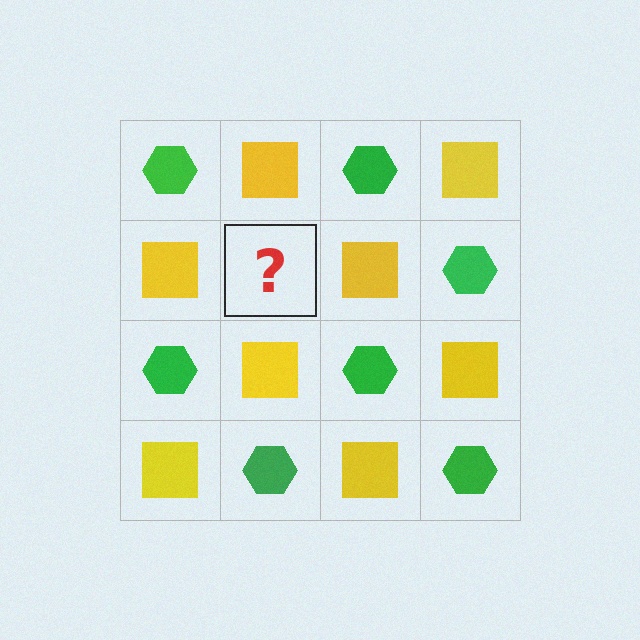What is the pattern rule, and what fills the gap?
The rule is that it alternates green hexagon and yellow square in a checkerboard pattern. The gap should be filled with a green hexagon.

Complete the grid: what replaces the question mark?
The question mark should be replaced with a green hexagon.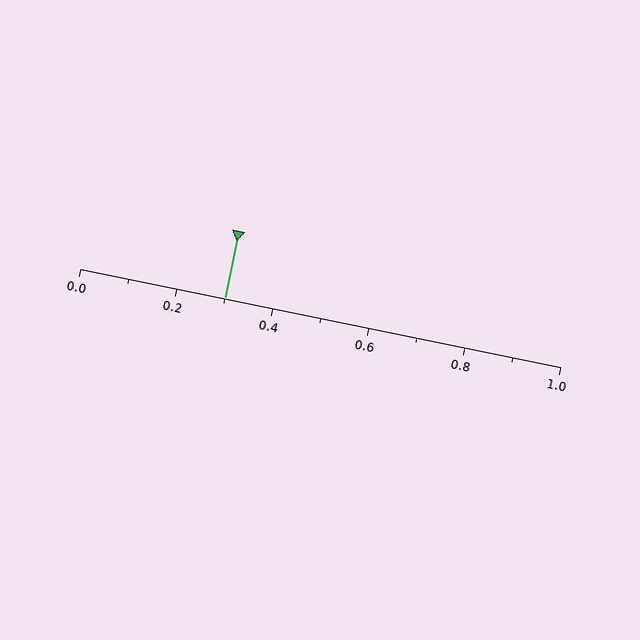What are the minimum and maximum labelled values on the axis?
The axis runs from 0.0 to 1.0.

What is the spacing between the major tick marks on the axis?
The major ticks are spaced 0.2 apart.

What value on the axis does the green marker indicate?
The marker indicates approximately 0.3.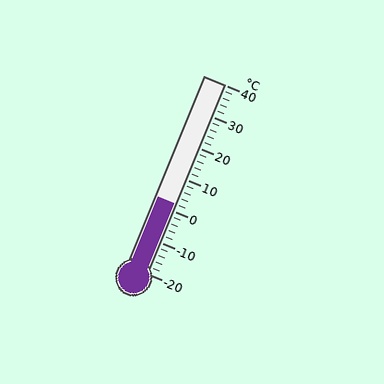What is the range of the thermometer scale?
The thermometer scale ranges from -20°C to 40°C.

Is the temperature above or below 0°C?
The temperature is above 0°C.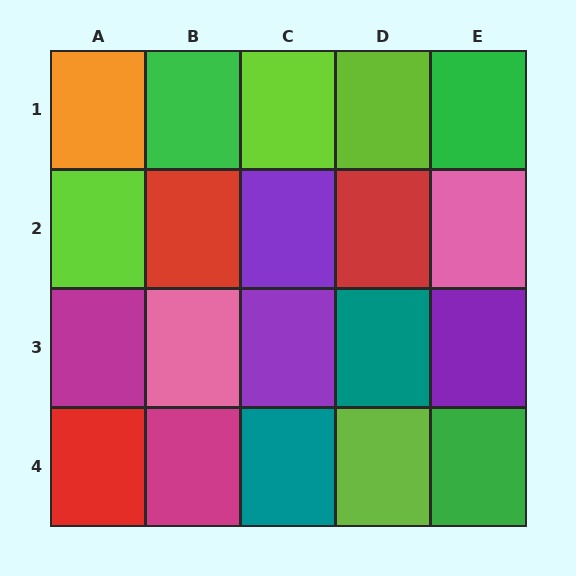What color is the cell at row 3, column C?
Purple.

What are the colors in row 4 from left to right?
Red, magenta, teal, lime, green.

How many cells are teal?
2 cells are teal.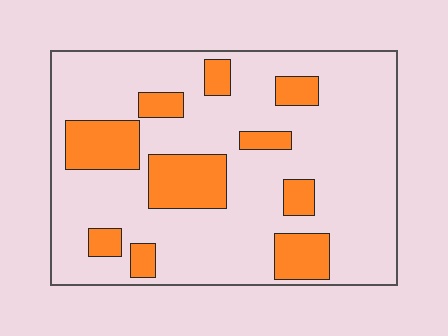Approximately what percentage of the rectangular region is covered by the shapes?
Approximately 20%.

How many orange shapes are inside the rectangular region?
10.